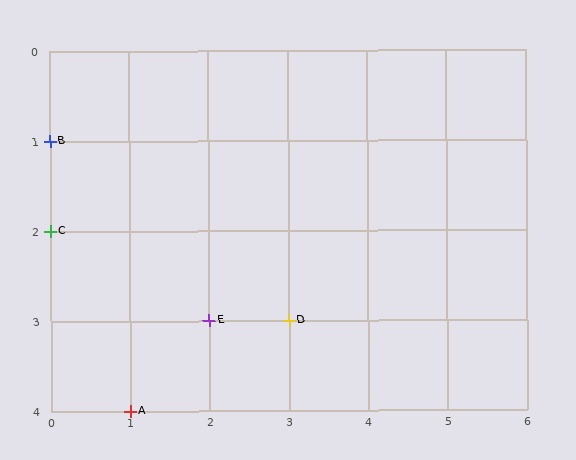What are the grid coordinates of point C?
Point C is at grid coordinates (0, 2).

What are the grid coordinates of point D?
Point D is at grid coordinates (3, 3).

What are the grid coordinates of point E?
Point E is at grid coordinates (2, 3).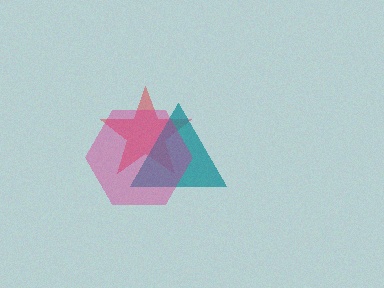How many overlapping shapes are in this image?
There are 3 overlapping shapes in the image.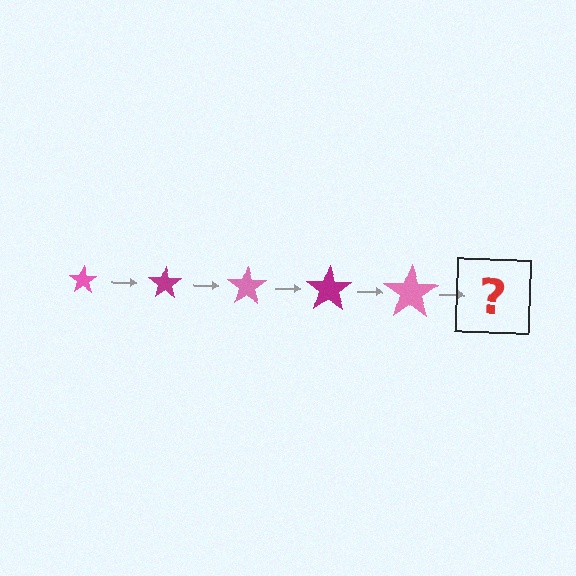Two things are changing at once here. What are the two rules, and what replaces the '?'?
The two rules are that the star grows larger each step and the color cycles through pink and magenta. The '?' should be a magenta star, larger than the previous one.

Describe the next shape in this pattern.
It should be a magenta star, larger than the previous one.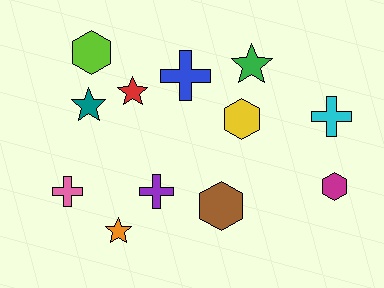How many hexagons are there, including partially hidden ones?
There are 4 hexagons.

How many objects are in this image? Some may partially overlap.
There are 12 objects.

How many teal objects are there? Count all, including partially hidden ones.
There is 1 teal object.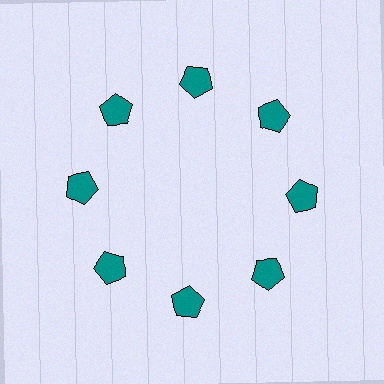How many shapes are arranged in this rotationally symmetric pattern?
There are 8 shapes, arranged in 8 groups of 1.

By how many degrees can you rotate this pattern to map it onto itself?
The pattern maps onto itself every 45 degrees of rotation.